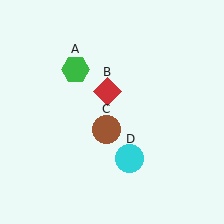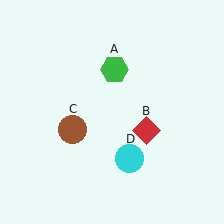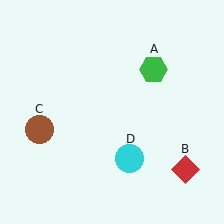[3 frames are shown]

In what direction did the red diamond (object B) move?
The red diamond (object B) moved down and to the right.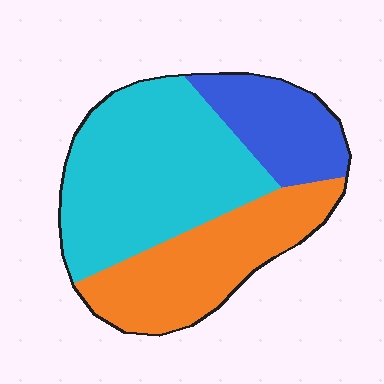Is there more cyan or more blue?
Cyan.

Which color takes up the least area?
Blue, at roughly 20%.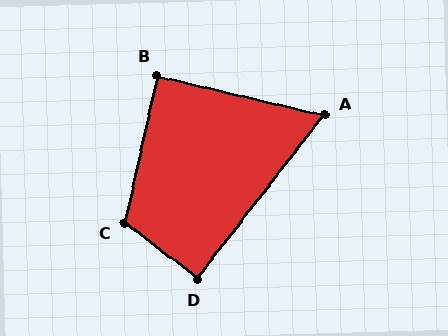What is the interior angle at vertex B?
Approximately 89 degrees (approximately right).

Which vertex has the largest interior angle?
C, at approximately 114 degrees.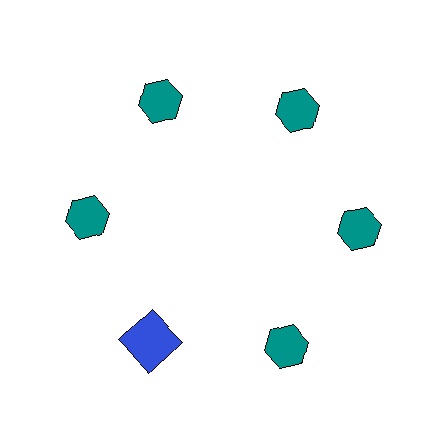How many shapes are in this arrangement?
There are 6 shapes arranged in a ring pattern.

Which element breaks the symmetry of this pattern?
The blue square at roughly the 7 o'clock position breaks the symmetry. All other shapes are teal hexagons.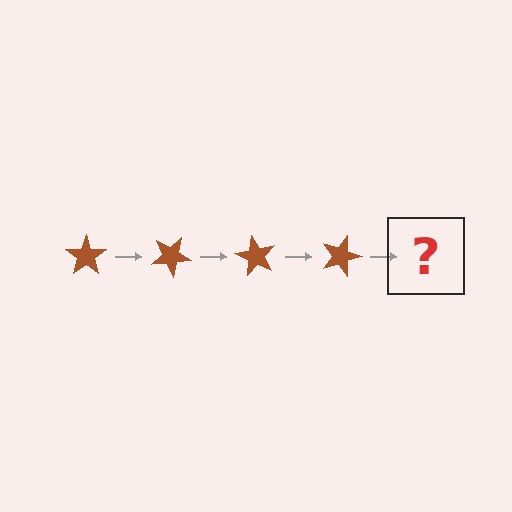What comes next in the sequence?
The next element should be a brown star rotated 120 degrees.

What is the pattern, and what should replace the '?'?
The pattern is that the star rotates 30 degrees each step. The '?' should be a brown star rotated 120 degrees.